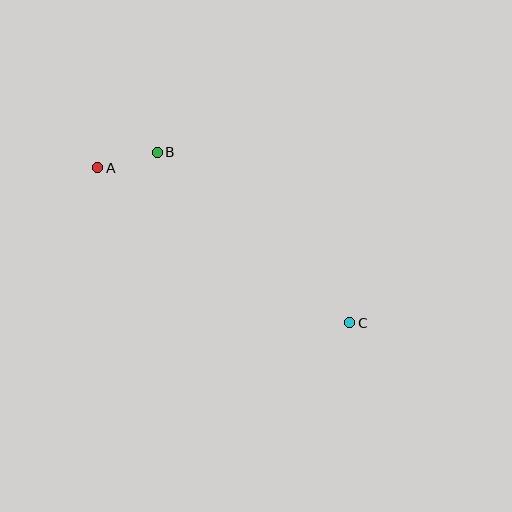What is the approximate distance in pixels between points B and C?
The distance between B and C is approximately 257 pixels.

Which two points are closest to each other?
Points A and B are closest to each other.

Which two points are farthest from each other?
Points A and C are farthest from each other.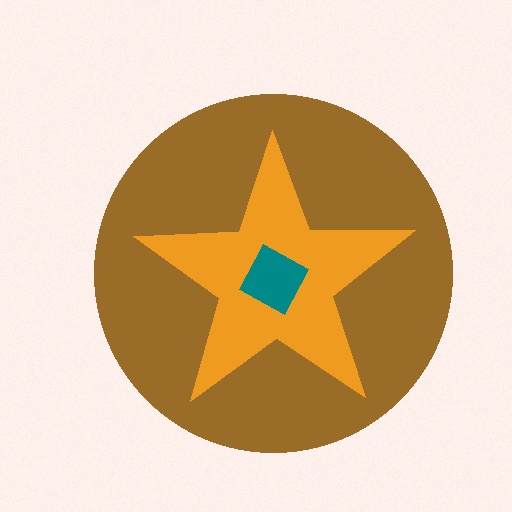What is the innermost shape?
The teal diamond.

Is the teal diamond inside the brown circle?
Yes.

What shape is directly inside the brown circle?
The orange star.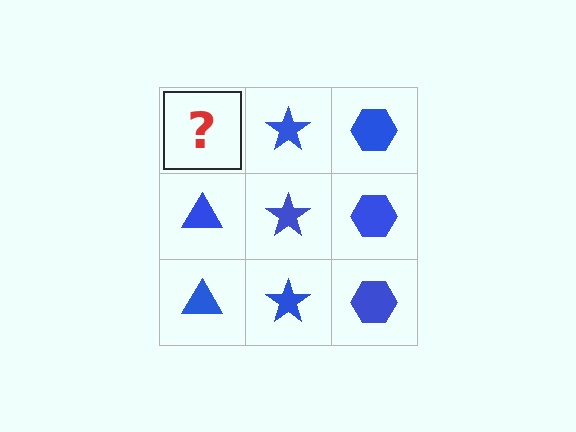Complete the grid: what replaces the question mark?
The question mark should be replaced with a blue triangle.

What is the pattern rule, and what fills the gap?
The rule is that each column has a consistent shape. The gap should be filled with a blue triangle.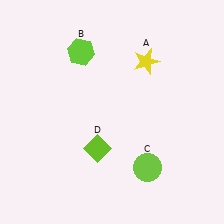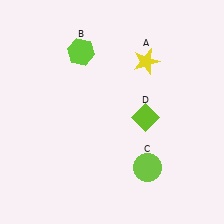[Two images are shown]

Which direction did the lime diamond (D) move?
The lime diamond (D) moved right.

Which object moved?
The lime diamond (D) moved right.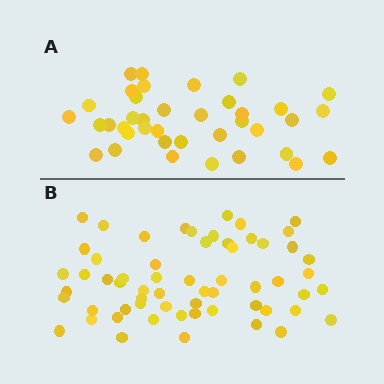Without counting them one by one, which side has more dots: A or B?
Region B (the bottom region) has more dots.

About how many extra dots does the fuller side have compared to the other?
Region B has approximately 20 more dots than region A.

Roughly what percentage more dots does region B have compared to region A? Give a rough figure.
About 60% more.